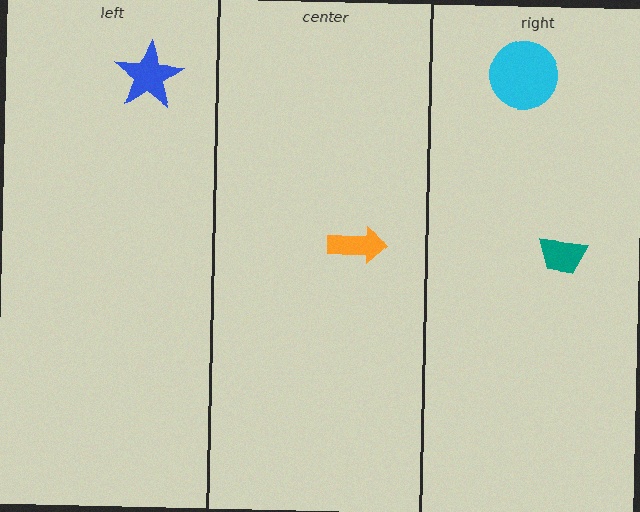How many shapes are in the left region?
1.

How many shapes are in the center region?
1.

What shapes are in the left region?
The blue star.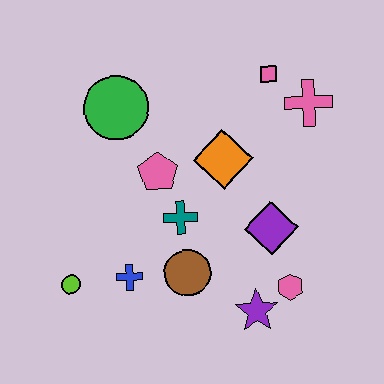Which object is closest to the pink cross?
The pink square is closest to the pink cross.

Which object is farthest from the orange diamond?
The lime circle is farthest from the orange diamond.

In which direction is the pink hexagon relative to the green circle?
The pink hexagon is below the green circle.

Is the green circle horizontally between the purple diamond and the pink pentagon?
No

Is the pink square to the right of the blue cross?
Yes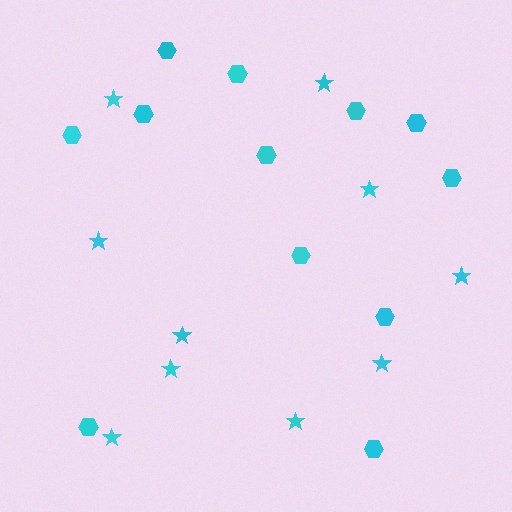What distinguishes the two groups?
There are 2 groups: one group of hexagons (12) and one group of stars (10).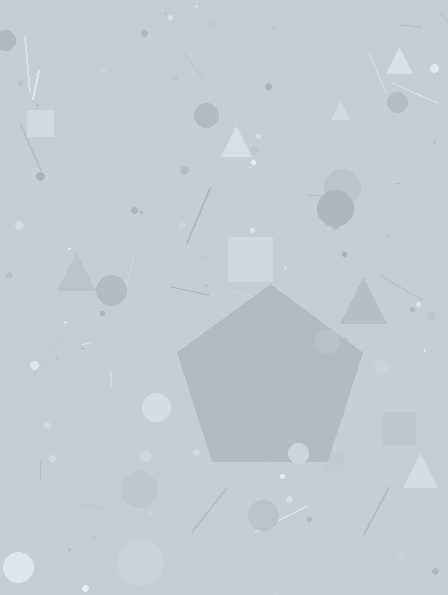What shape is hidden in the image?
A pentagon is hidden in the image.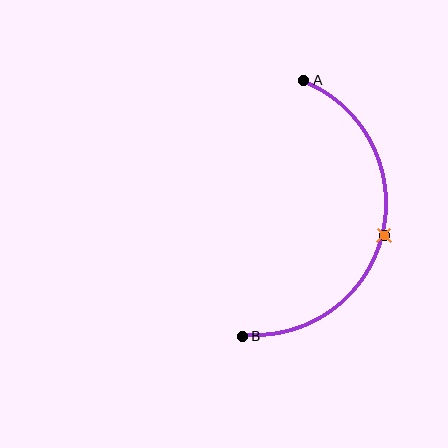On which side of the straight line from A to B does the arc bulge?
The arc bulges to the right of the straight line connecting A and B.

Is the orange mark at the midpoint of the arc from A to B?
Yes. The orange mark lies on the arc at equal arc-length from both A and B — it is the arc midpoint.